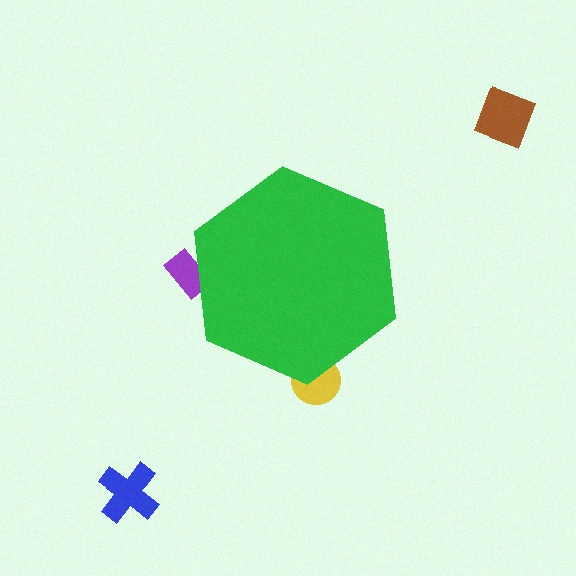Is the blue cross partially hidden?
No, the blue cross is fully visible.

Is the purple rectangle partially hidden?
Yes, the purple rectangle is partially hidden behind the green hexagon.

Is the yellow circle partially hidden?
Yes, the yellow circle is partially hidden behind the green hexagon.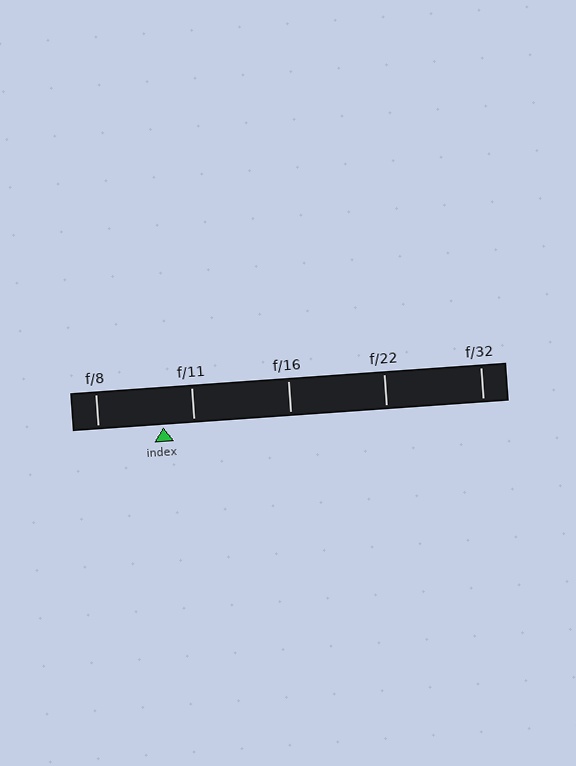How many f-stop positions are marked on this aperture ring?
There are 5 f-stop positions marked.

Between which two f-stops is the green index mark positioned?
The index mark is between f/8 and f/11.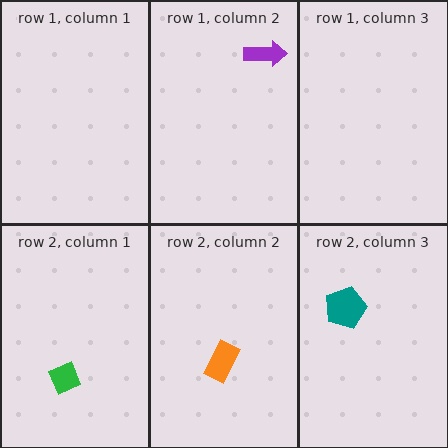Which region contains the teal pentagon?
The row 2, column 3 region.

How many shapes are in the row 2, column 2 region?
1.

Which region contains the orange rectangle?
The row 2, column 2 region.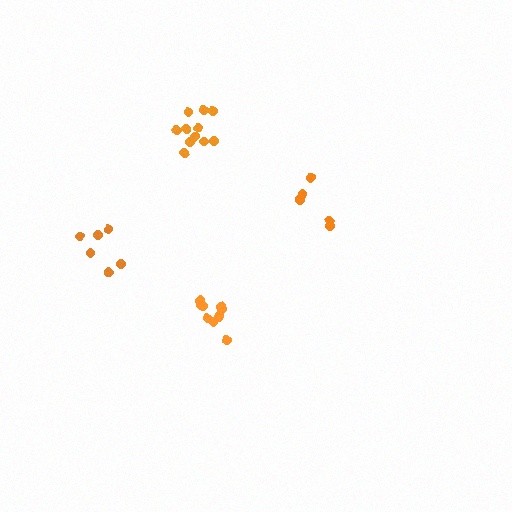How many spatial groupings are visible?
There are 4 spatial groupings.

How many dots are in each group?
Group 1: 6 dots, Group 2: 5 dots, Group 3: 11 dots, Group 4: 9 dots (31 total).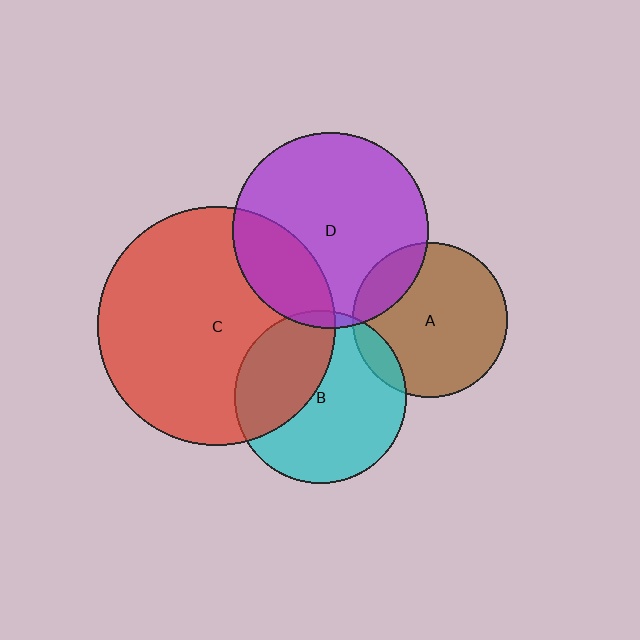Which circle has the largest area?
Circle C (red).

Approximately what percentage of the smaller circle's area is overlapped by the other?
Approximately 5%.